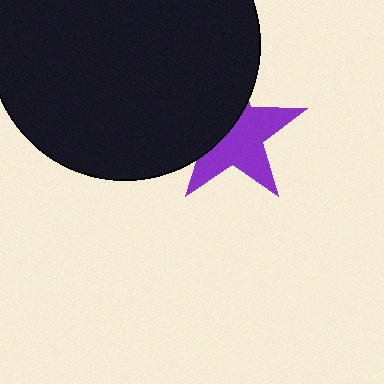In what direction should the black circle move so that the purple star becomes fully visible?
The black circle should move left. That is the shortest direction to clear the overlap and leave the purple star fully visible.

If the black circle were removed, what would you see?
You would see the complete purple star.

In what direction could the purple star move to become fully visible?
The purple star could move right. That would shift it out from behind the black circle entirely.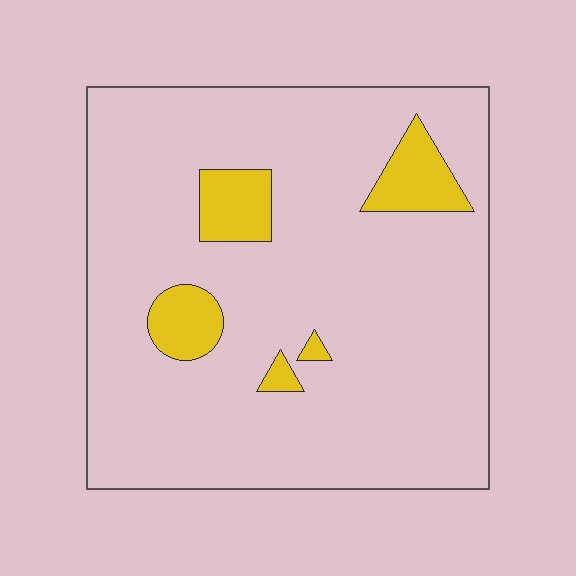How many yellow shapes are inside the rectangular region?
5.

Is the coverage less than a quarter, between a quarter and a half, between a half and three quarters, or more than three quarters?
Less than a quarter.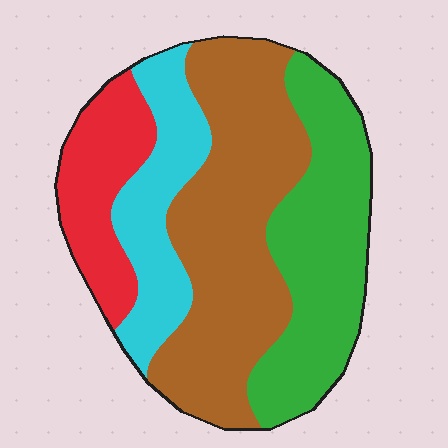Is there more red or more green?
Green.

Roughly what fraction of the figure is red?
Red takes up about one sixth (1/6) of the figure.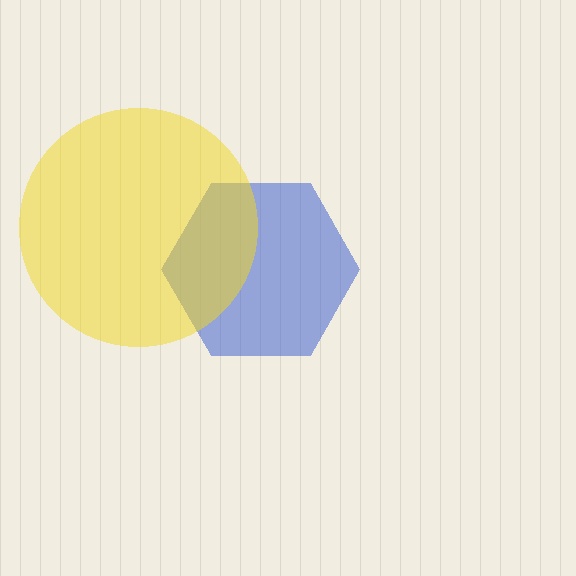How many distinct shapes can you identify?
There are 2 distinct shapes: a blue hexagon, a yellow circle.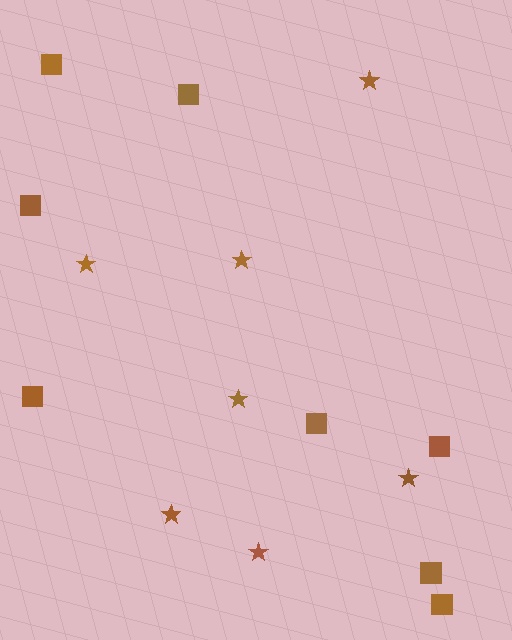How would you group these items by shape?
There are 2 groups: one group of squares (8) and one group of stars (7).